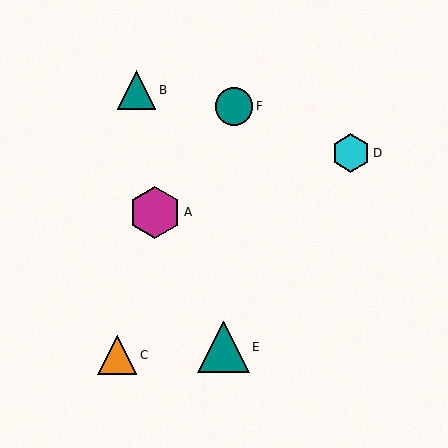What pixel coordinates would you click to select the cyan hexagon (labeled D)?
Click at (351, 153) to select the cyan hexagon D.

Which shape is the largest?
The magenta hexagon (labeled A) is the largest.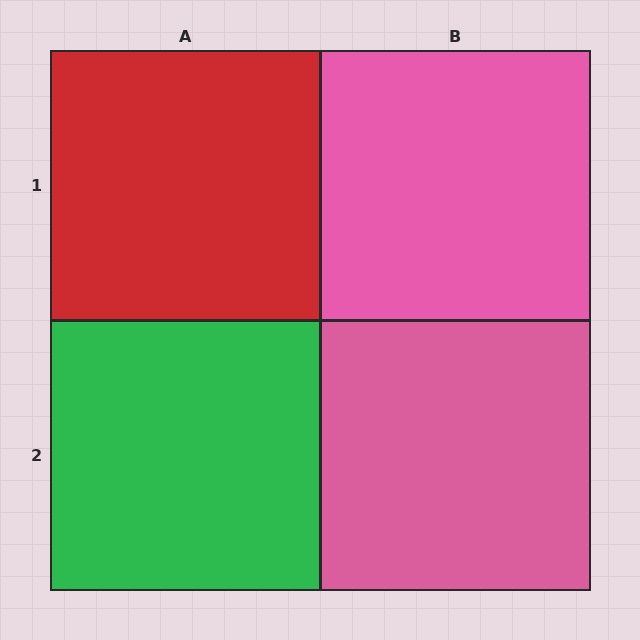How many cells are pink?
2 cells are pink.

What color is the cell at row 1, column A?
Red.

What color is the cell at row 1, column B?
Pink.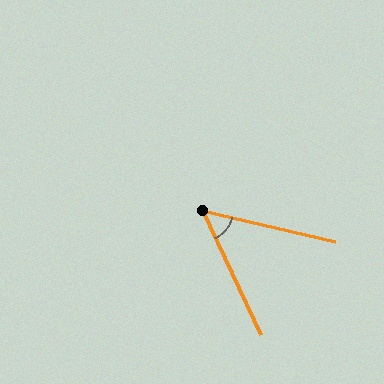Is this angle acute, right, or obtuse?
It is acute.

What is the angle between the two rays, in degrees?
Approximately 52 degrees.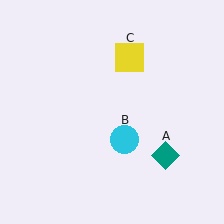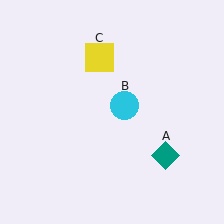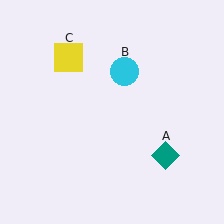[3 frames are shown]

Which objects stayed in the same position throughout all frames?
Teal diamond (object A) remained stationary.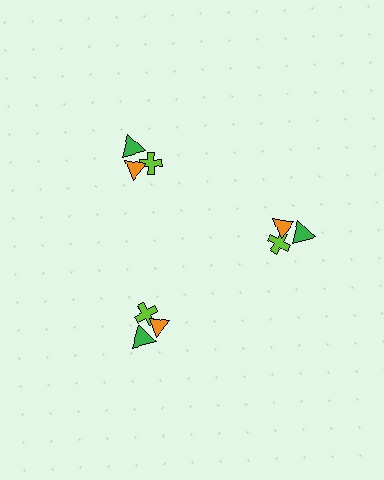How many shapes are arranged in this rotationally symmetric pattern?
There are 9 shapes, arranged in 3 groups of 3.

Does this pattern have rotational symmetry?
Yes, this pattern has 3-fold rotational symmetry. It looks the same after rotating 120 degrees around the center.